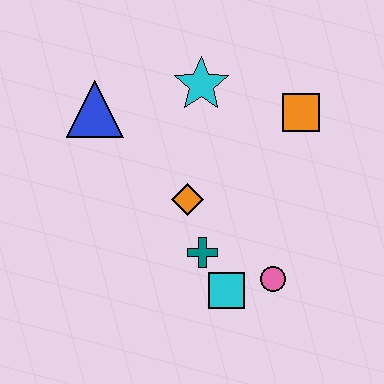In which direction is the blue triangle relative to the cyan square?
The blue triangle is above the cyan square.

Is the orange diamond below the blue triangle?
Yes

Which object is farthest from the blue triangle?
The pink circle is farthest from the blue triangle.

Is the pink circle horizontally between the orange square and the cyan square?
Yes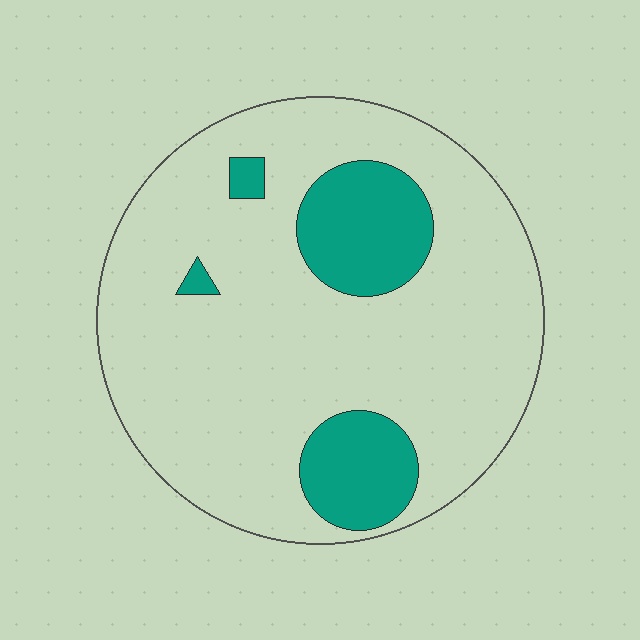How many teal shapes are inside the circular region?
4.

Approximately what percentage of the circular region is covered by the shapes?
Approximately 20%.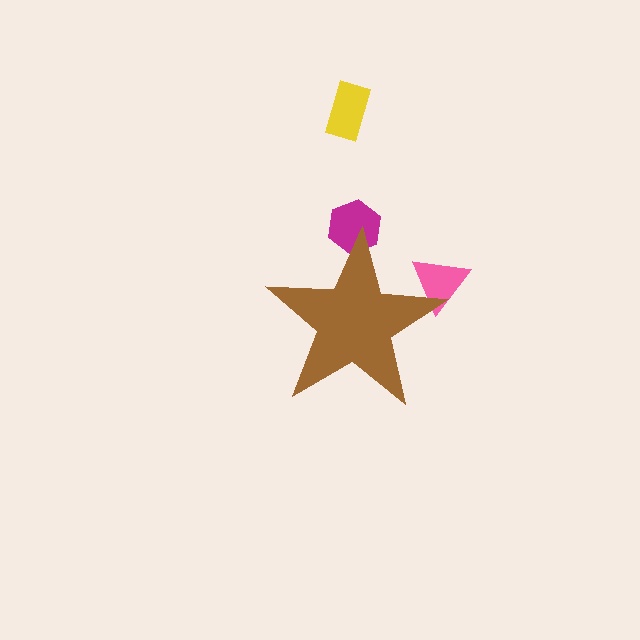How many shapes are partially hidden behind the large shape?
2 shapes are partially hidden.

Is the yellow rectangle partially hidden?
No, the yellow rectangle is fully visible.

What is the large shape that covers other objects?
A brown star.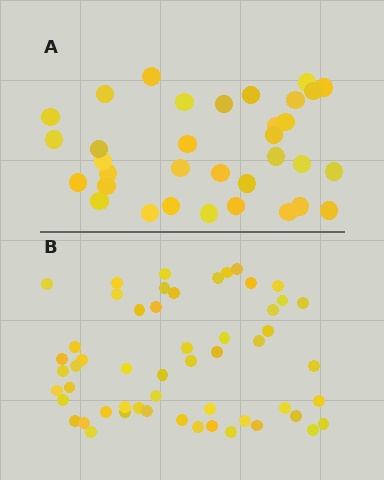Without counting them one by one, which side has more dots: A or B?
Region B (the bottom region) has more dots.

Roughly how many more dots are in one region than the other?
Region B has approximately 20 more dots than region A.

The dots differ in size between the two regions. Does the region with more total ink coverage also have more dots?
No. Region A has more total ink coverage because its dots are larger, but region B actually contains more individual dots. Total area can be misleading — the number of items is what matters here.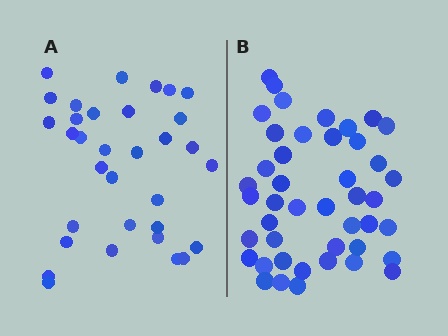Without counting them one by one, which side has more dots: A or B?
Region B (the right region) has more dots.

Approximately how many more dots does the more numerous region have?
Region B has roughly 12 or so more dots than region A.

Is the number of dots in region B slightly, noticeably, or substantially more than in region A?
Region B has noticeably more, but not dramatically so. The ratio is roughly 1.3 to 1.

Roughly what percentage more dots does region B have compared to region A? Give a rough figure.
About 35% more.